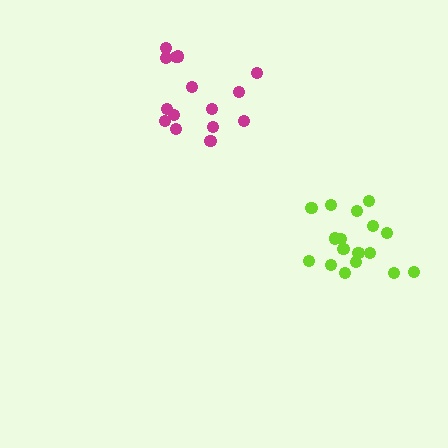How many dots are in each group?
Group 1: 15 dots, Group 2: 17 dots (32 total).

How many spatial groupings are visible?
There are 2 spatial groupings.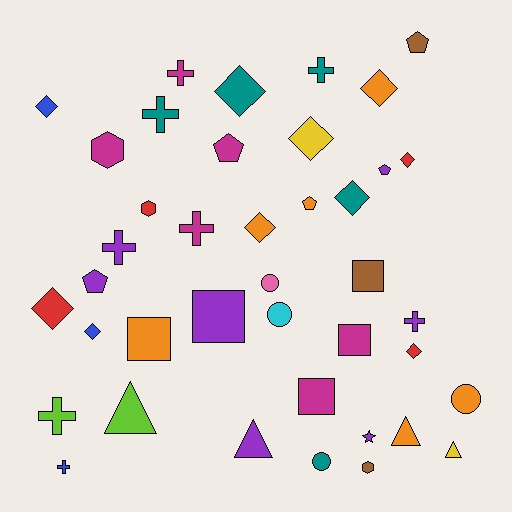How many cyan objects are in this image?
There is 1 cyan object.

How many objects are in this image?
There are 40 objects.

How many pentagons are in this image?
There are 5 pentagons.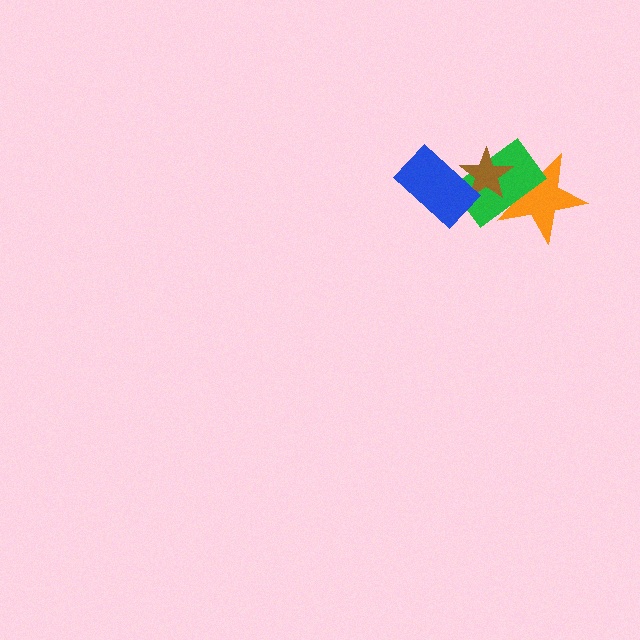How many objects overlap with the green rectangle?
3 objects overlap with the green rectangle.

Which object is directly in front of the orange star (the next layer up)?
The green rectangle is directly in front of the orange star.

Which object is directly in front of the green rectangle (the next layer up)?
The brown star is directly in front of the green rectangle.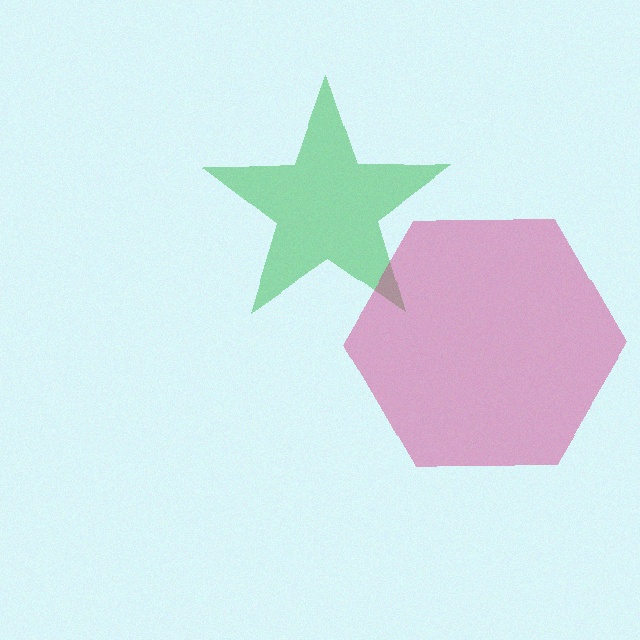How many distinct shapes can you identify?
There are 2 distinct shapes: a green star, a magenta hexagon.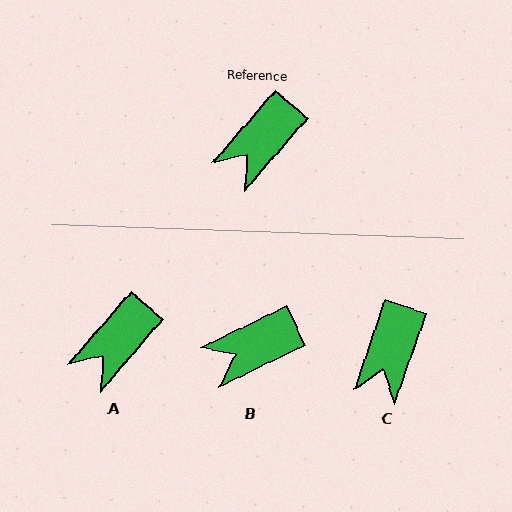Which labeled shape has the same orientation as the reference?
A.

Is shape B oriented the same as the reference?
No, it is off by about 23 degrees.